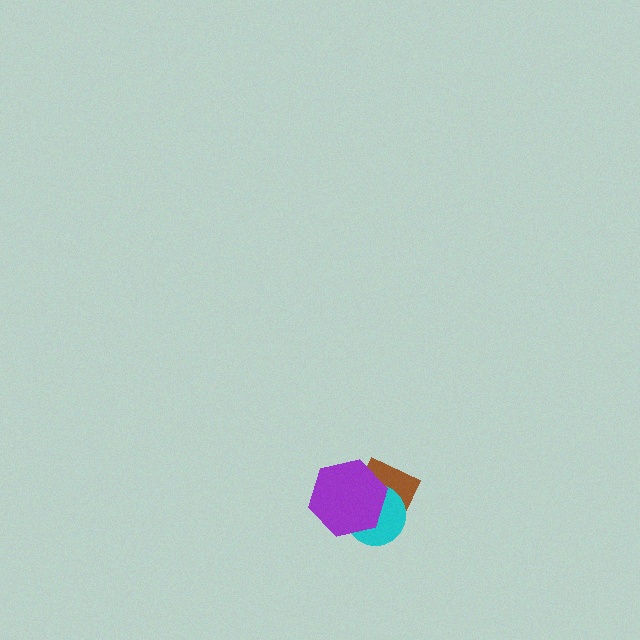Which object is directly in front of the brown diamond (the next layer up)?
The cyan circle is directly in front of the brown diamond.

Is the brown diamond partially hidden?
Yes, it is partially covered by another shape.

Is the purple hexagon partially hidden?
No, no other shape covers it.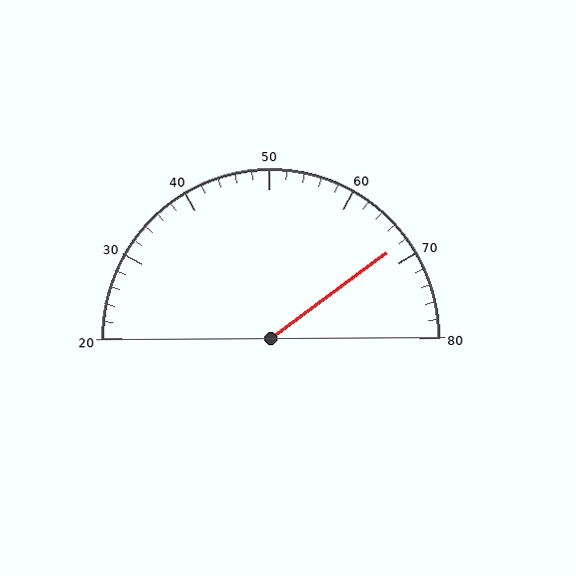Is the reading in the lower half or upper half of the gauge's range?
The reading is in the upper half of the range (20 to 80).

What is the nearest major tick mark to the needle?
The nearest major tick mark is 70.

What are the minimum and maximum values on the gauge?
The gauge ranges from 20 to 80.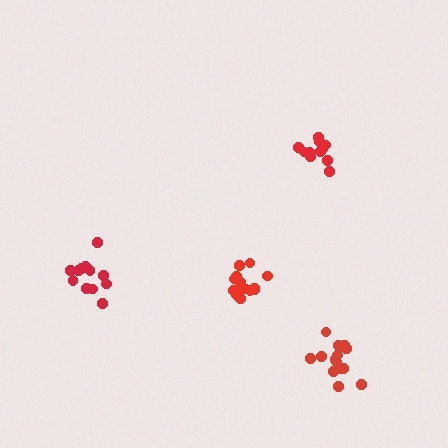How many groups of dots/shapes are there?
There are 4 groups.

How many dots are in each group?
Group 1: 11 dots, Group 2: 15 dots, Group 3: 12 dots, Group 4: 17 dots (55 total).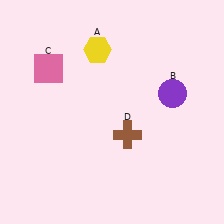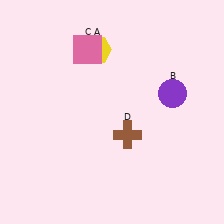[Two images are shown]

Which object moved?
The pink square (C) moved right.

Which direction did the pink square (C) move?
The pink square (C) moved right.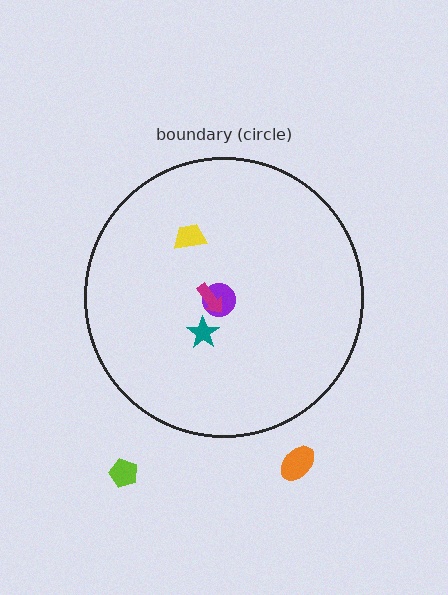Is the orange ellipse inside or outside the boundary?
Outside.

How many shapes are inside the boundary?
4 inside, 2 outside.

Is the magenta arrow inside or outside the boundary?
Inside.